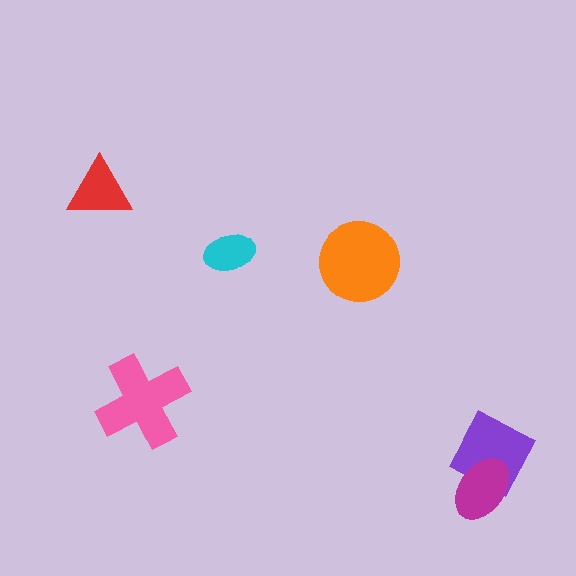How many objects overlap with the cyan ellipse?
0 objects overlap with the cyan ellipse.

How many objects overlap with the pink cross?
0 objects overlap with the pink cross.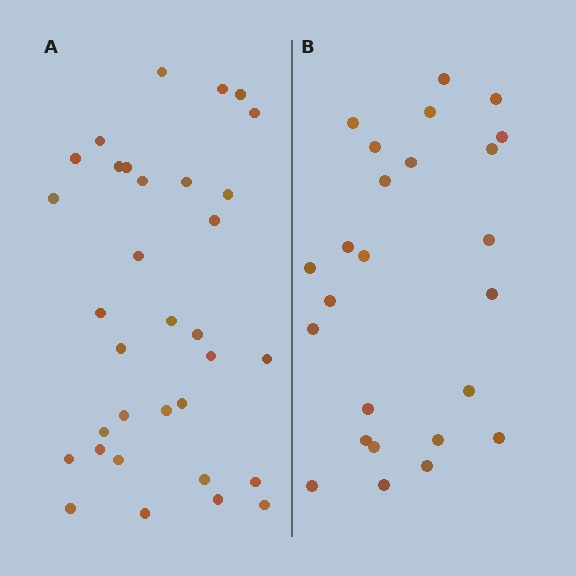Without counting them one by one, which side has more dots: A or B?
Region A (the left region) has more dots.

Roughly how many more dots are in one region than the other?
Region A has roughly 8 or so more dots than region B.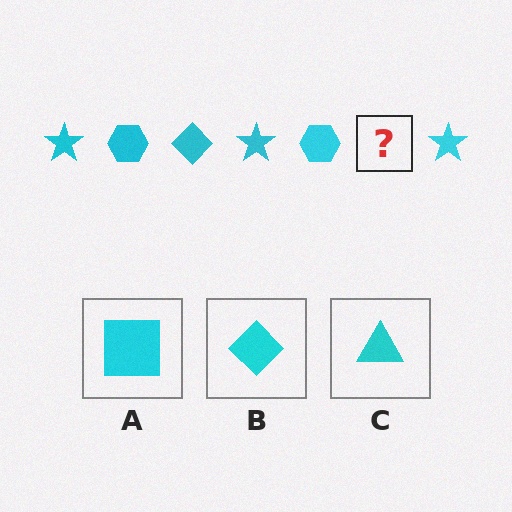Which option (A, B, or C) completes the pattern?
B.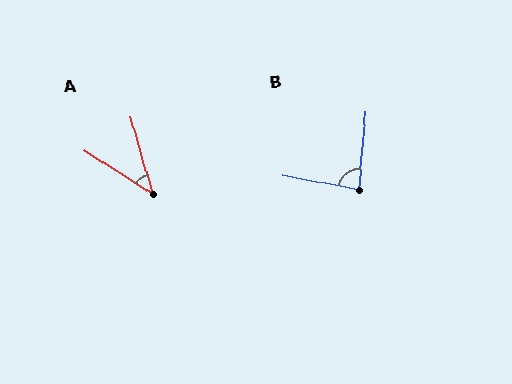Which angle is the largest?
B, at approximately 85 degrees.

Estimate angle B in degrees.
Approximately 85 degrees.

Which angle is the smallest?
A, at approximately 42 degrees.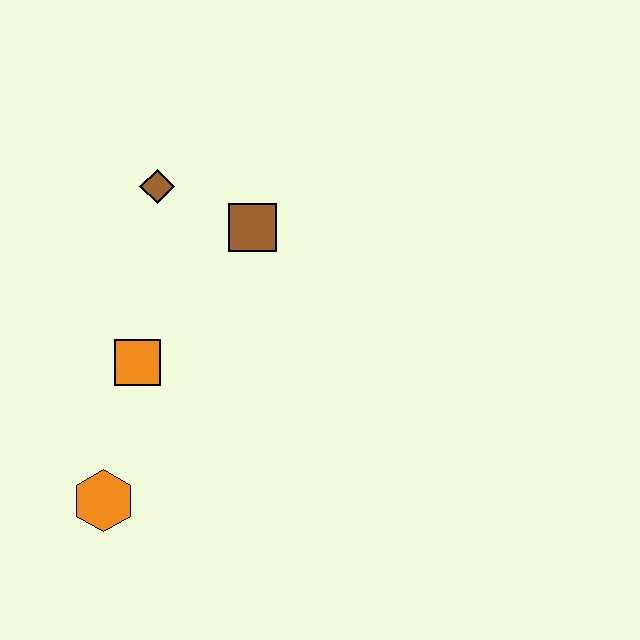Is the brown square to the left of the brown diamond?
No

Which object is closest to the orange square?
The orange hexagon is closest to the orange square.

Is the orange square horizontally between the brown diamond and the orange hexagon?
Yes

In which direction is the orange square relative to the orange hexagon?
The orange square is above the orange hexagon.